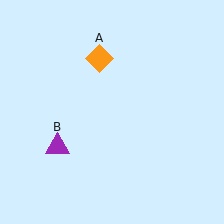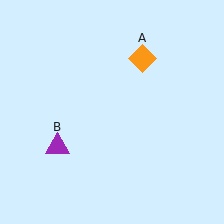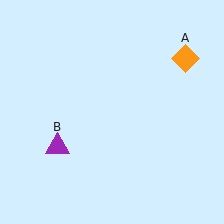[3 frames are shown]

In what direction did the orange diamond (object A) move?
The orange diamond (object A) moved right.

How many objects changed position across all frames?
1 object changed position: orange diamond (object A).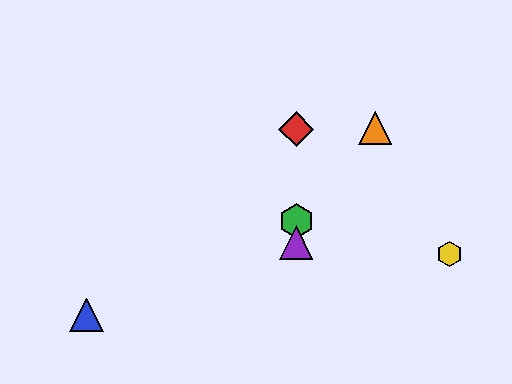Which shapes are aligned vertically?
The red diamond, the green hexagon, the purple triangle are aligned vertically.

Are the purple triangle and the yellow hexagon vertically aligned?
No, the purple triangle is at x≈296 and the yellow hexagon is at x≈449.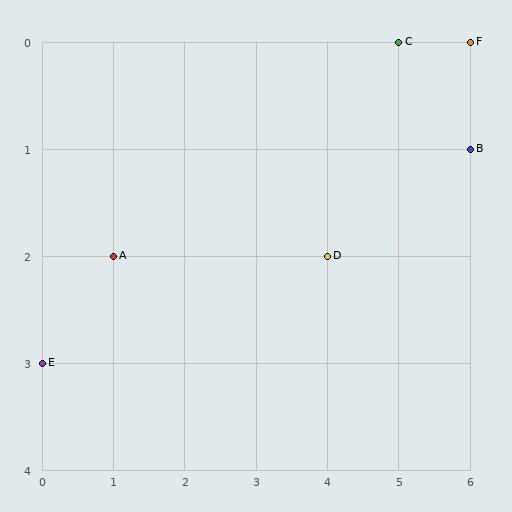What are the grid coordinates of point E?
Point E is at grid coordinates (0, 3).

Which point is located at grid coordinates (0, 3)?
Point E is at (0, 3).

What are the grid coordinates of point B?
Point B is at grid coordinates (6, 1).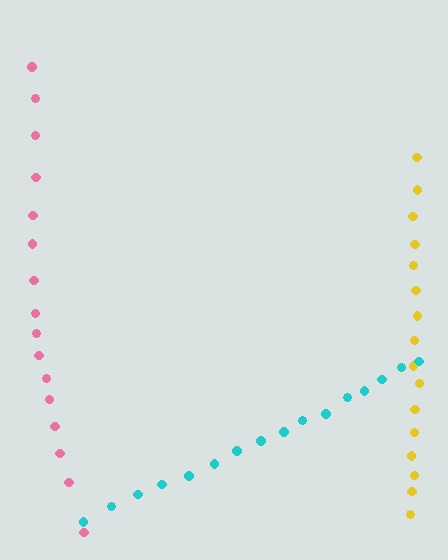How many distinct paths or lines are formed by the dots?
There are 3 distinct paths.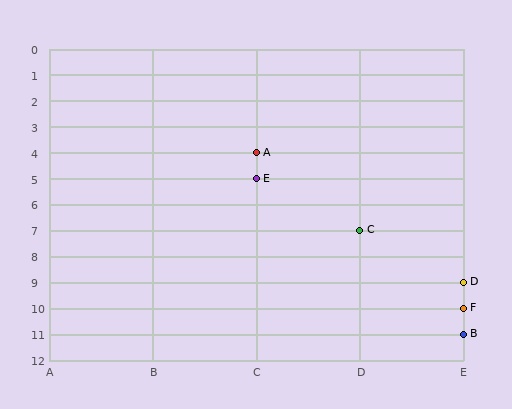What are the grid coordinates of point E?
Point E is at grid coordinates (C, 5).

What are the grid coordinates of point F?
Point F is at grid coordinates (E, 10).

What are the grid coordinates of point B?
Point B is at grid coordinates (E, 11).